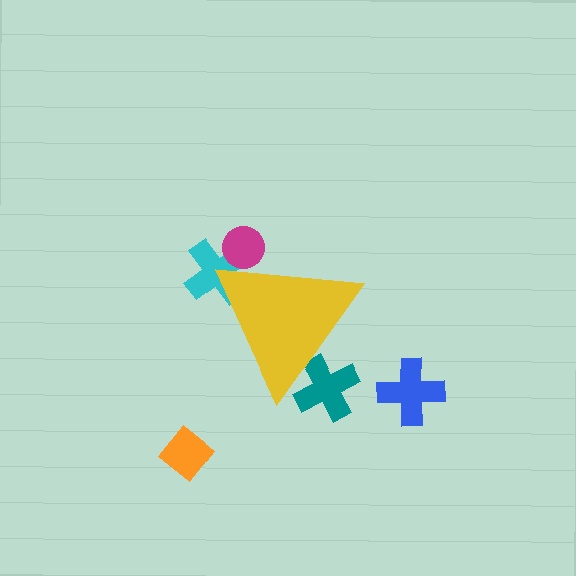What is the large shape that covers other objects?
A yellow triangle.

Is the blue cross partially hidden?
No, the blue cross is fully visible.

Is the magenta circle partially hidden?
Yes, the magenta circle is partially hidden behind the yellow triangle.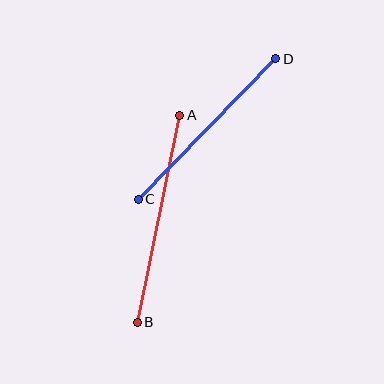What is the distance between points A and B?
The distance is approximately 211 pixels.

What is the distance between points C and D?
The distance is approximately 197 pixels.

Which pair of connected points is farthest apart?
Points A and B are farthest apart.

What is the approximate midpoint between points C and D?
The midpoint is at approximately (207, 129) pixels.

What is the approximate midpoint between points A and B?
The midpoint is at approximately (158, 219) pixels.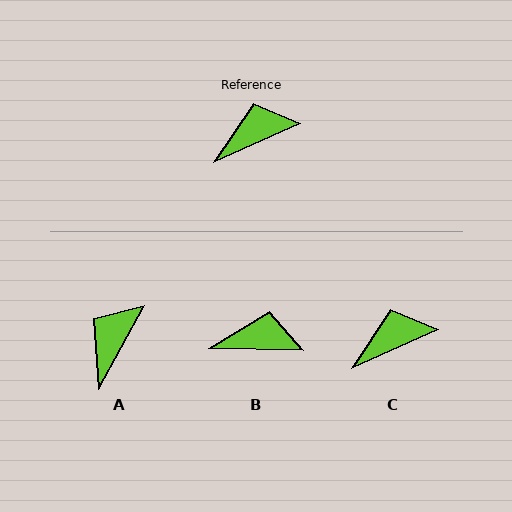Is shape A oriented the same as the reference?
No, it is off by about 37 degrees.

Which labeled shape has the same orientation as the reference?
C.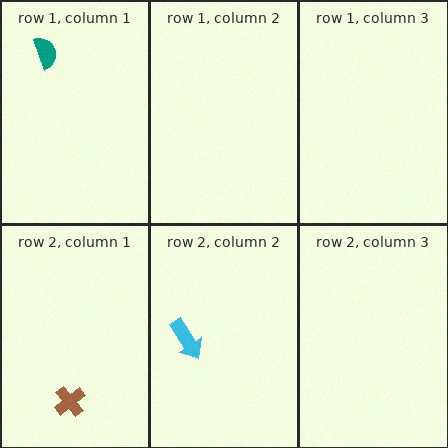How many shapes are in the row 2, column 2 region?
1.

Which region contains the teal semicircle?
The row 1, column 1 region.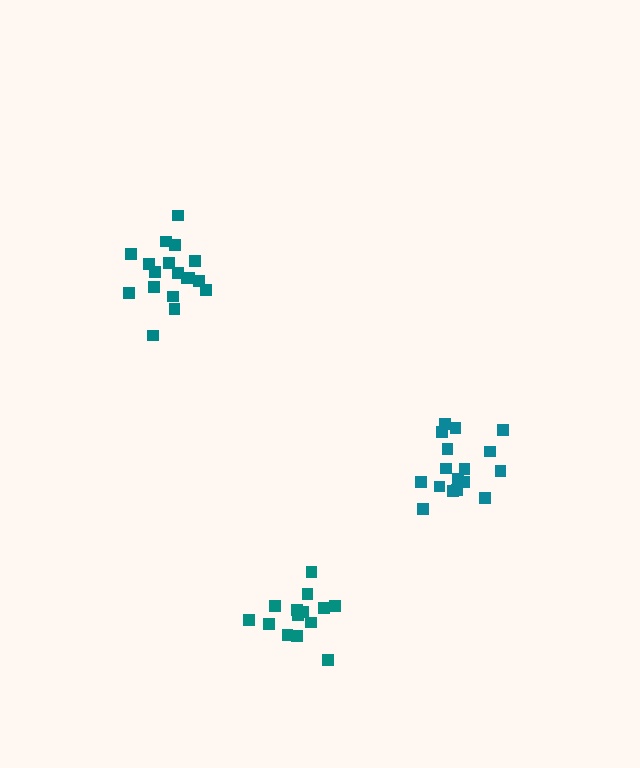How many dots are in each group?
Group 1: 14 dots, Group 2: 19 dots, Group 3: 17 dots (50 total).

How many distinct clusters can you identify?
There are 3 distinct clusters.